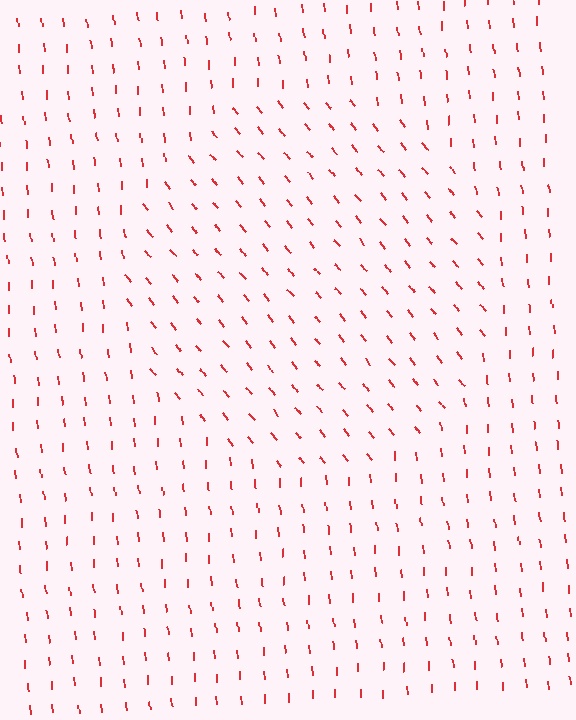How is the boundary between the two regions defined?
The boundary is defined purely by a change in line orientation (approximately 33 degrees difference). All lines are the same color and thickness.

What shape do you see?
I see a circle.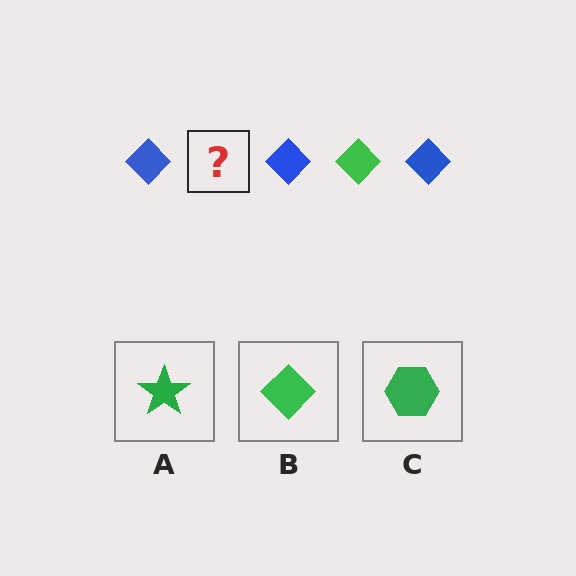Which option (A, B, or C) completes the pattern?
B.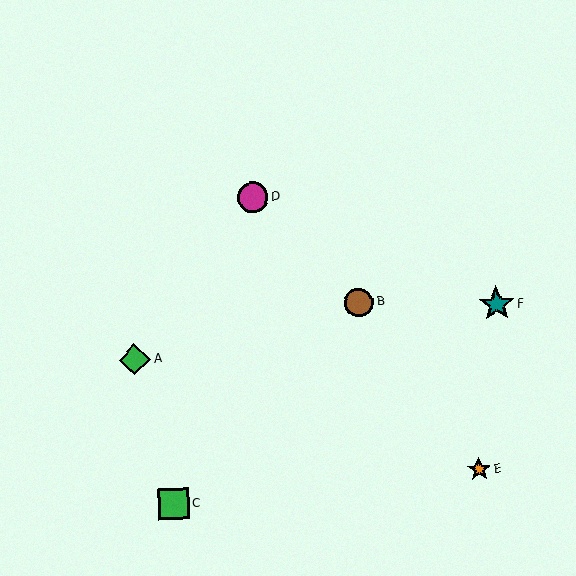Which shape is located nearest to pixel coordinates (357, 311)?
The brown circle (labeled B) at (359, 303) is nearest to that location.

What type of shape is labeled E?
Shape E is an orange star.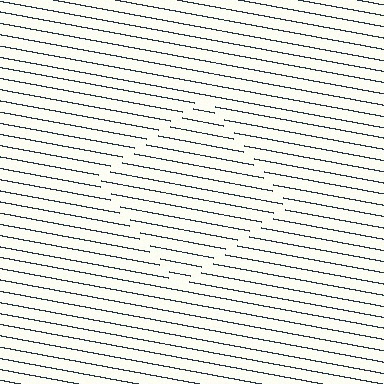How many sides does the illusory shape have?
4 sides — the line-ends trace a square.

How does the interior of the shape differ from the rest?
The interior of the shape contains the same grating, shifted by half a period — the contour is defined by the phase discontinuity where line-ends from the inner and outer gratings abut.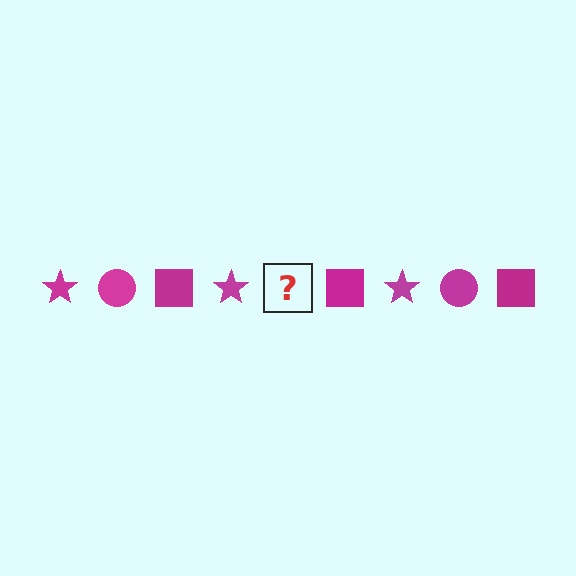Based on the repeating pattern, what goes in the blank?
The blank should be a magenta circle.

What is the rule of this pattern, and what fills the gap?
The rule is that the pattern cycles through star, circle, square shapes in magenta. The gap should be filled with a magenta circle.